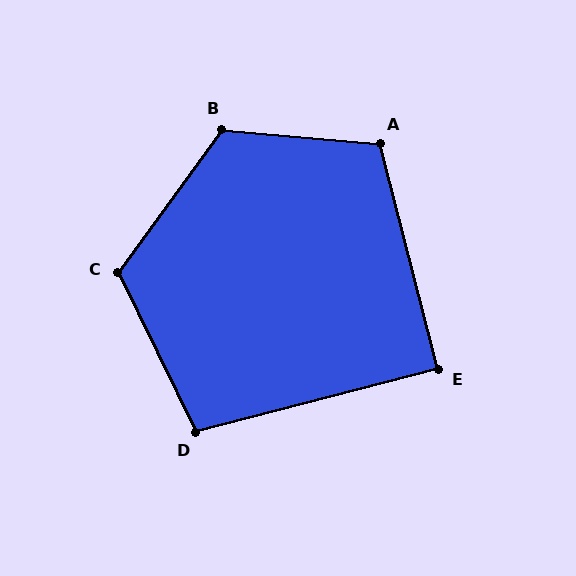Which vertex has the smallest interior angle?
E, at approximately 90 degrees.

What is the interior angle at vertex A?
Approximately 109 degrees (obtuse).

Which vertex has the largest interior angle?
B, at approximately 121 degrees.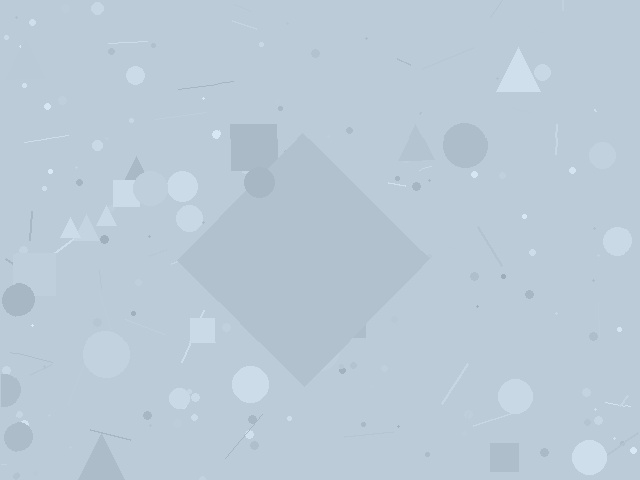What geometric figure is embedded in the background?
A diamond is embedded in the background.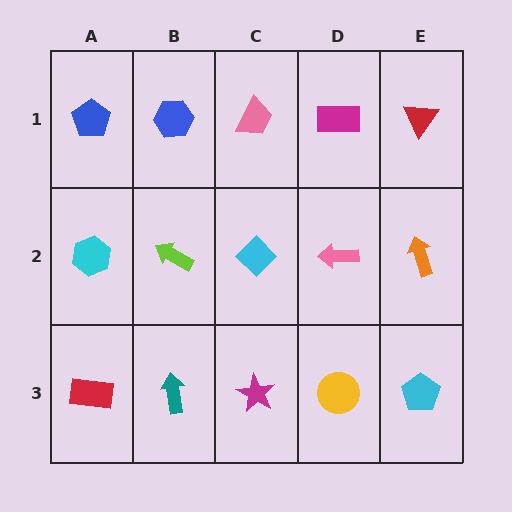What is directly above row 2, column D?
A magenta rectangle.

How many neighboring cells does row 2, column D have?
4.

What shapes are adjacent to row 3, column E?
An orange arrow (row 2, column E), a yellow circle (row 3, column D).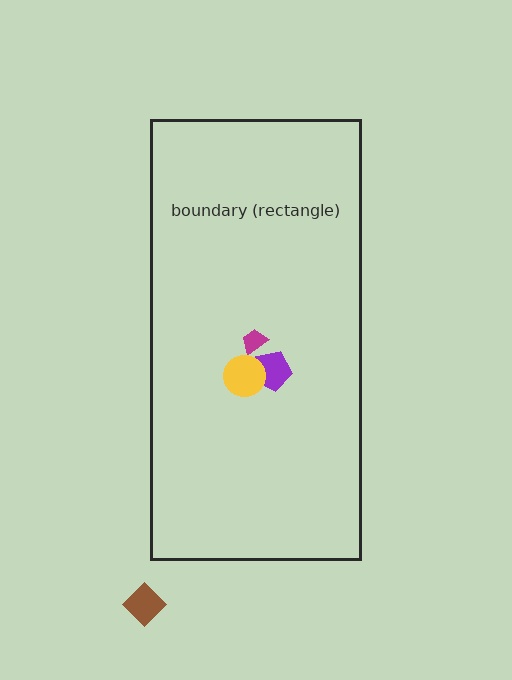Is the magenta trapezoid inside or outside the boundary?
Inside.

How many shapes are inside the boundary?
3 inside, 1 outside.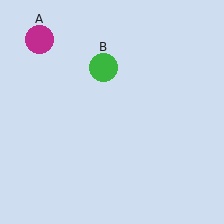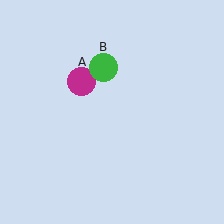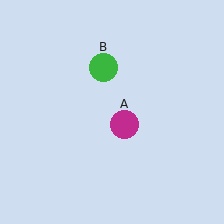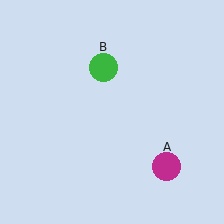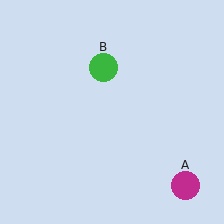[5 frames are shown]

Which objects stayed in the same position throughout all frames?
Green circle (object B) remained stationary.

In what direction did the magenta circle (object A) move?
The magenta circle (object A) moved down and to the right.